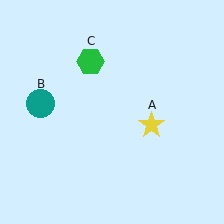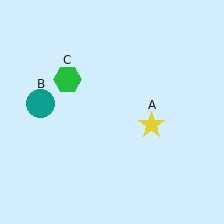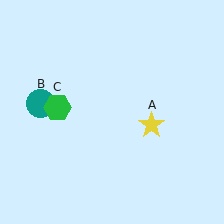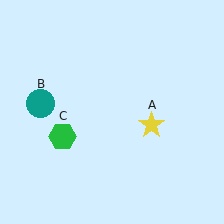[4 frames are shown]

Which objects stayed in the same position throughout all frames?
Yellow star (object A) and teal circle (object B) remained stationary.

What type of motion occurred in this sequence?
The green hexagon (object C) rotated counterclockwise around the center of the scene.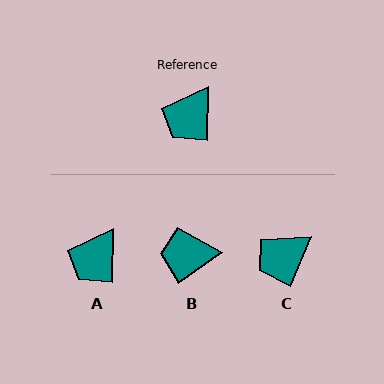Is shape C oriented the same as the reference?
No, it is off by about 22 degrees.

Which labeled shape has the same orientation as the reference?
A.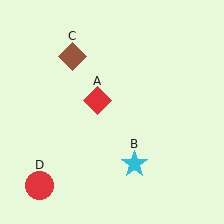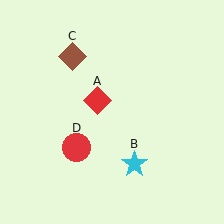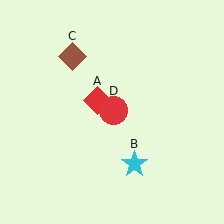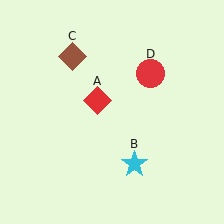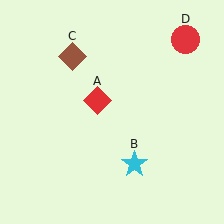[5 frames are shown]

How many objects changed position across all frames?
1 object changed position: red circle (object D).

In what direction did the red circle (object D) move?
The red circle (object D) moved up and to the right.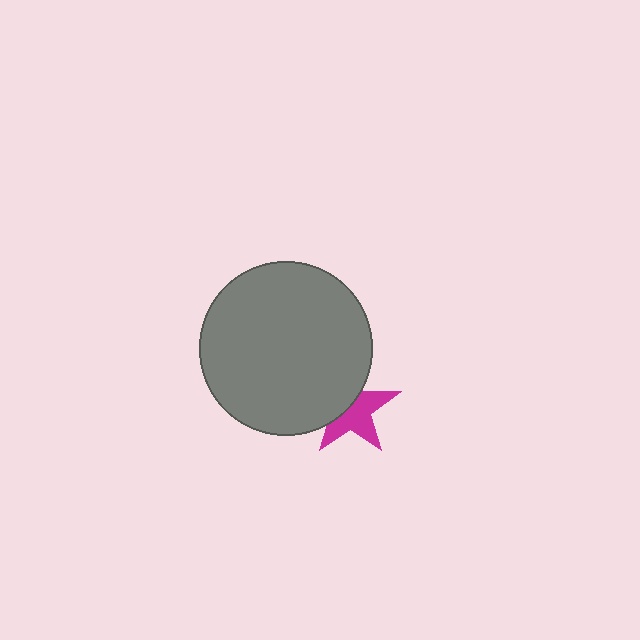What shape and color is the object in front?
The object in front is a gray circle.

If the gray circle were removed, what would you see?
You would see the complete magenta star.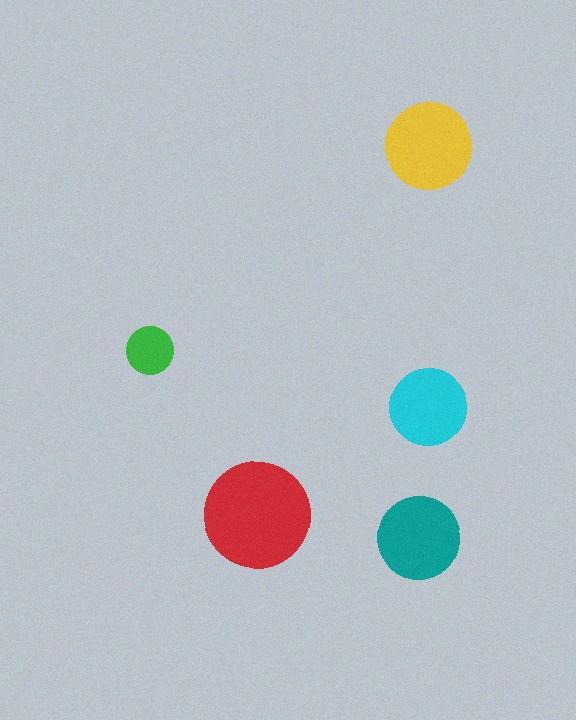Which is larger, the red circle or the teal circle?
The red one.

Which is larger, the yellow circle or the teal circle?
The yellow one.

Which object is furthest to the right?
The cyan circle is rightmost.